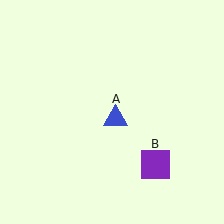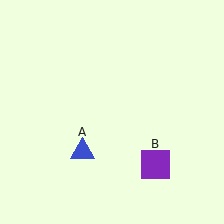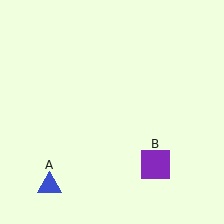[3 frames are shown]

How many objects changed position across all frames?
1 object changed position: blue triangle (object A).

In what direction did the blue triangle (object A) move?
The blue triangle (object A) moved down and to the left.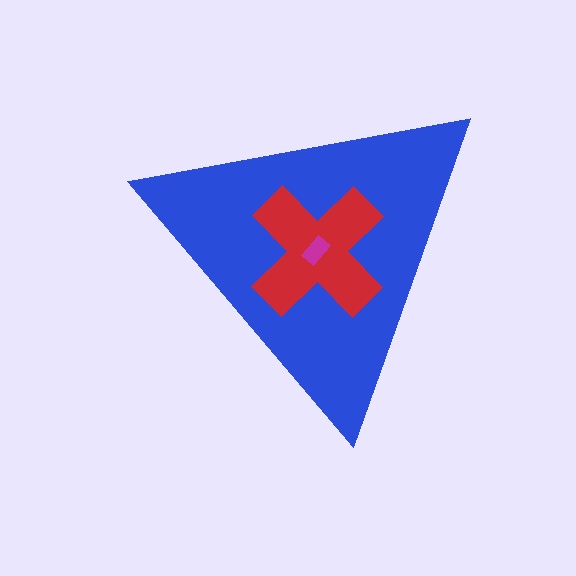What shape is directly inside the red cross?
The magenta rectangle.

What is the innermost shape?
The magenta rectangle.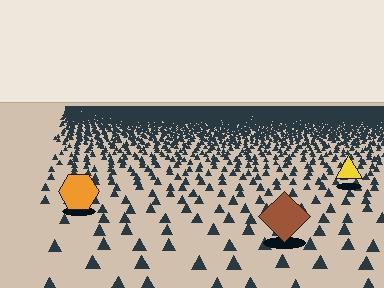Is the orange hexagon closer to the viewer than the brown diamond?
No. The brown diamond is closer — you can tell from the texture gradient: the ground texture is coarser near it.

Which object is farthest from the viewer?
The yellow triangle is farthest from the viewer. It appears smaller and the ground texture around it is denser.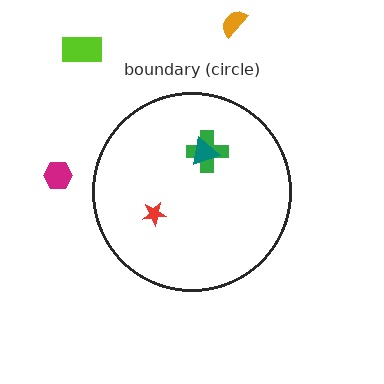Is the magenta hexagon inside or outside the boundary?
Outside.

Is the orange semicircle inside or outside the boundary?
Outside.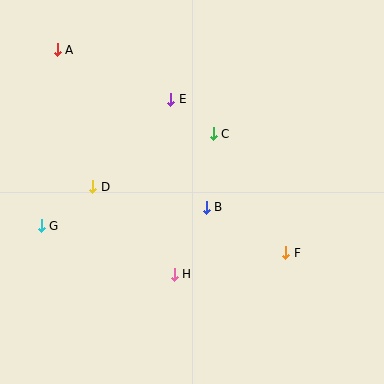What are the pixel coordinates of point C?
Point C is at (213, 134).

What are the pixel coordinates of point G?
Point G is at (41, 226).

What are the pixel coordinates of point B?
Point B is at (206, 207).